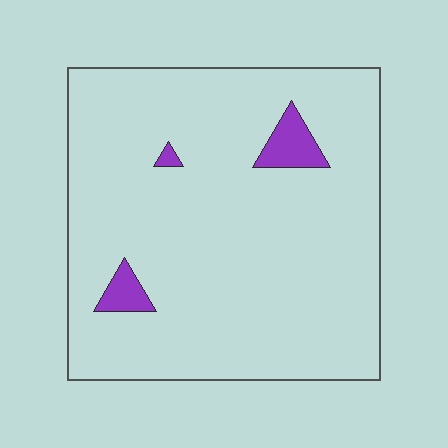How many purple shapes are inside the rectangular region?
3.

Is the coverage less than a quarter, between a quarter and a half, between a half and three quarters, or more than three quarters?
Less than a quarter.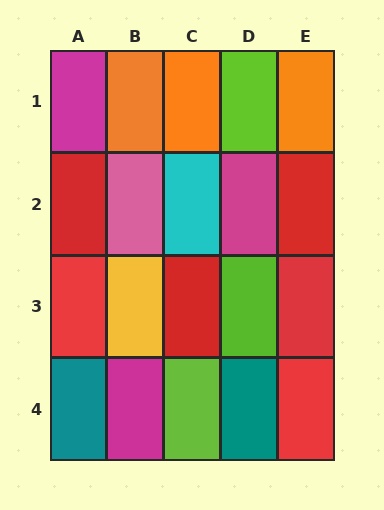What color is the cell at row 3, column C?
Red.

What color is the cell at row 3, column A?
Red.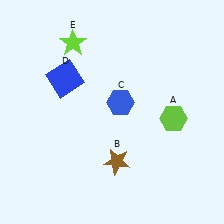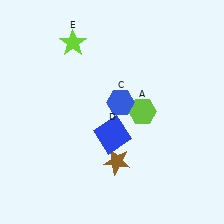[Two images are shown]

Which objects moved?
The objects that moved are: the lime hexagon (A), the blue square (D).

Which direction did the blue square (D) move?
The blue square (D) moved down.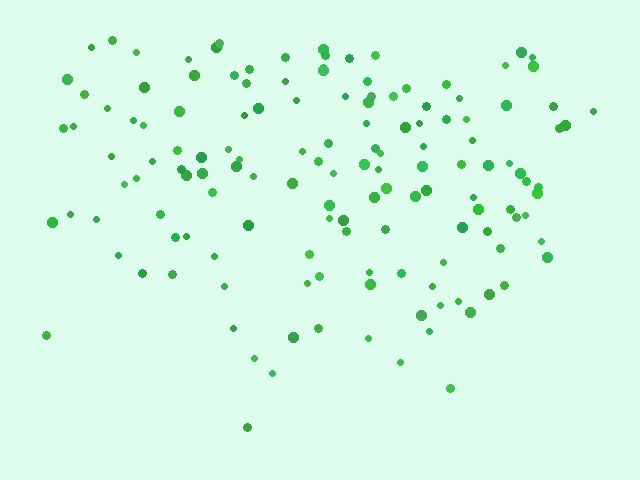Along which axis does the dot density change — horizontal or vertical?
Vertical.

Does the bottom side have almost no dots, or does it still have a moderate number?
Still a moderate number, just noticeably fewer than the top.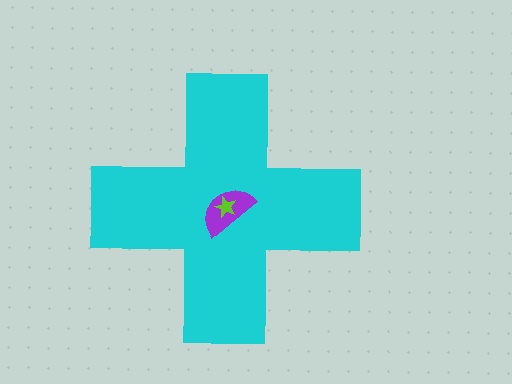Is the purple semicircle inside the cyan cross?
Yes.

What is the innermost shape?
The lime star.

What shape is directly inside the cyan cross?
The purple semicircle.